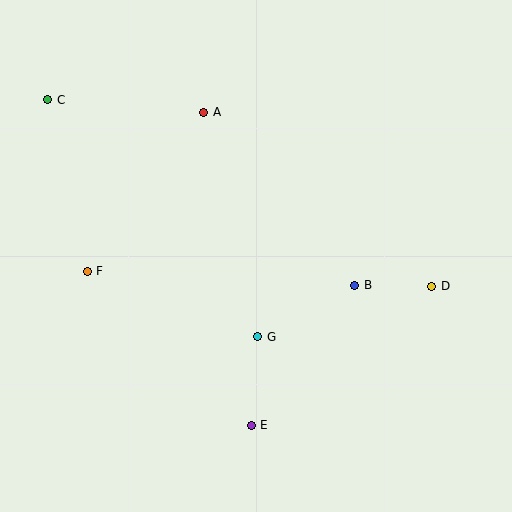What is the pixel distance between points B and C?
The distance between B and C is 359 pixels.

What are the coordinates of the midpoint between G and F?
The midpoint between G and F is at (172, 304).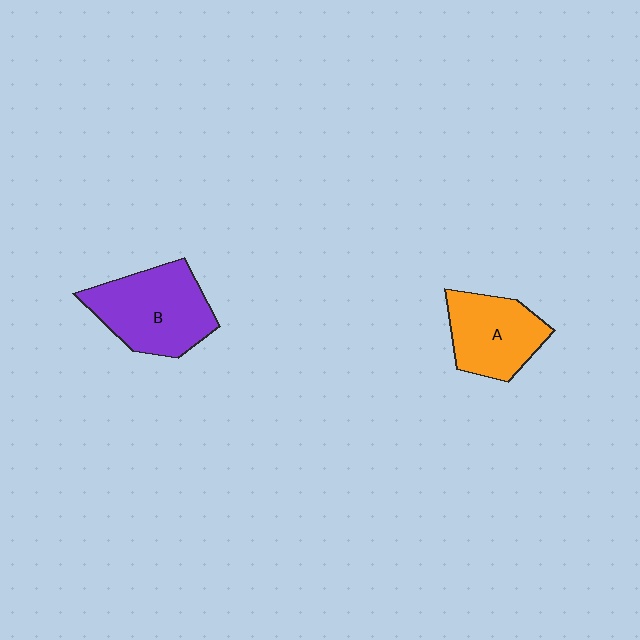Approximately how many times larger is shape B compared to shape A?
Approximately 1.3 times.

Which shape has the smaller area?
Shape A (orange).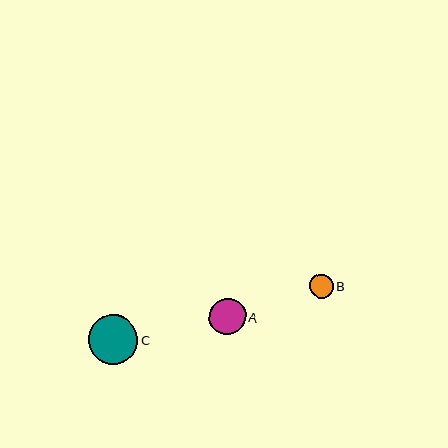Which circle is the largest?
Circle C is the largest with a size of approximately 49 pixels.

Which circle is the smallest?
Circle B is the smallest with a size of approximately 24 pixels.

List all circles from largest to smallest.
From largest to smallest: C, A, B.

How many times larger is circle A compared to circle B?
Circle A is approximately 1.5 times the size of circle B.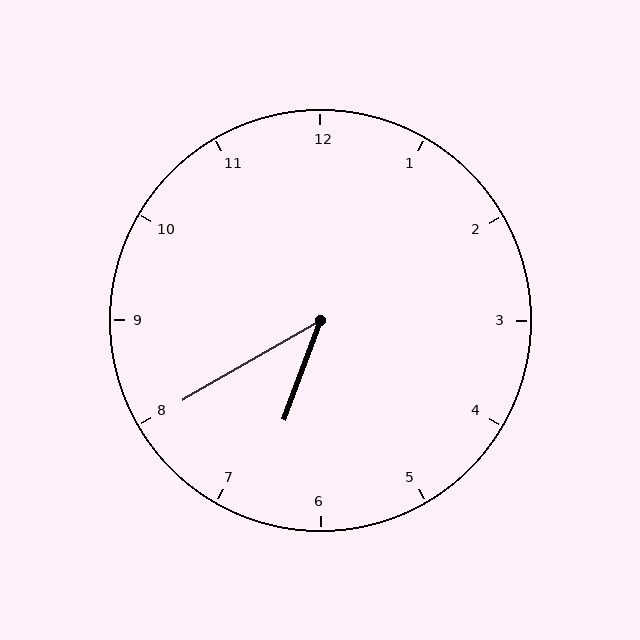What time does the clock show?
6:40.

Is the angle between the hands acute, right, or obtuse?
It is acute.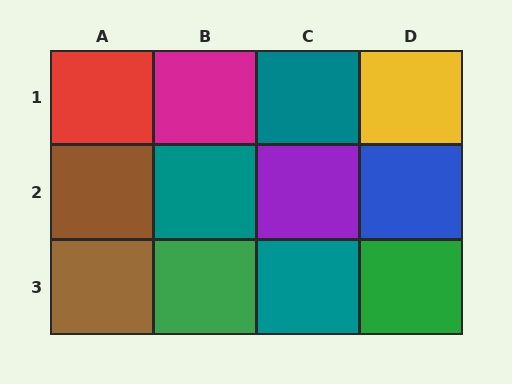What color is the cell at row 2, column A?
Brown.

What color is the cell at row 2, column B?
Teal.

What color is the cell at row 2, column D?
Blue.